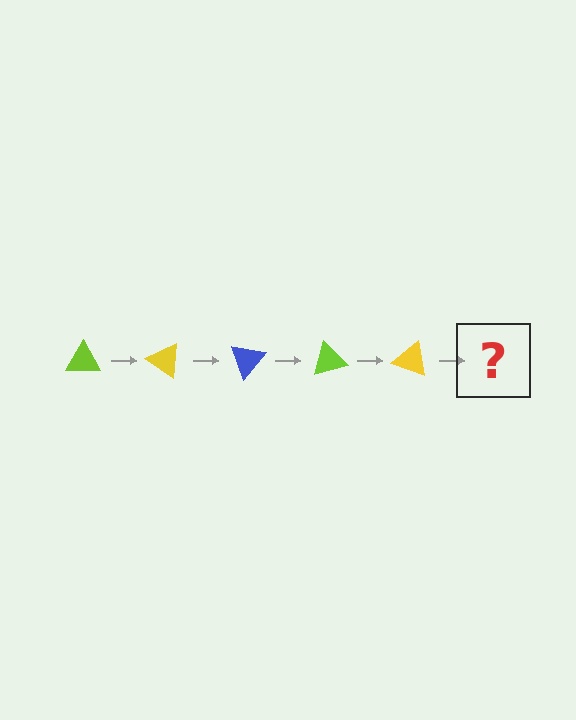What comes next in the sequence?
The next element should be a blue triangle, rotated 175 degrees from the start.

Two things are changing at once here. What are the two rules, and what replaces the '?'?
The two rules are that it rotates 35 degrees each step and the color cycles through lime, yellow, and blue. The '?' should be a blue triangle, rotated 175 degrees from the start.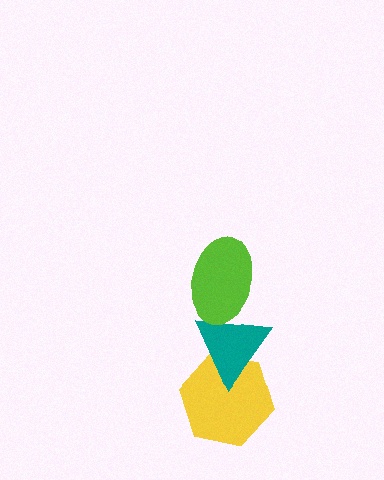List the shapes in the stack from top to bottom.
From top to bottom: the lime ellipse, the teal triangle, the yellow hexagon.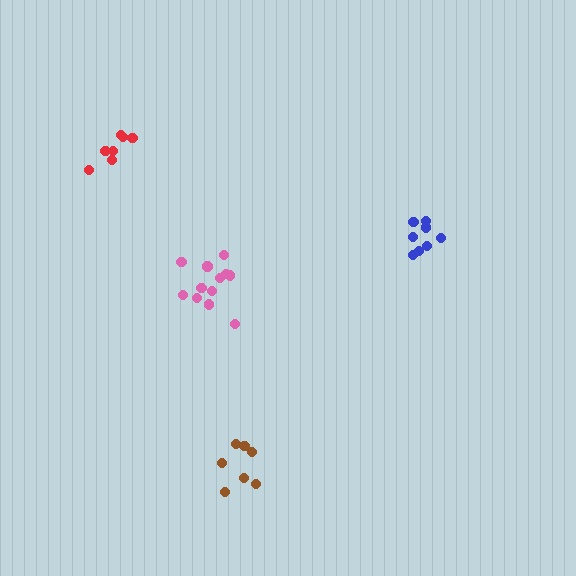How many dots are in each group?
Group 1: 8 dots, Group 2: 7 dots, Group 3: 12 dots, Group 4: 7 dots (34 total).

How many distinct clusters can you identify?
There are 4 distinct clusters.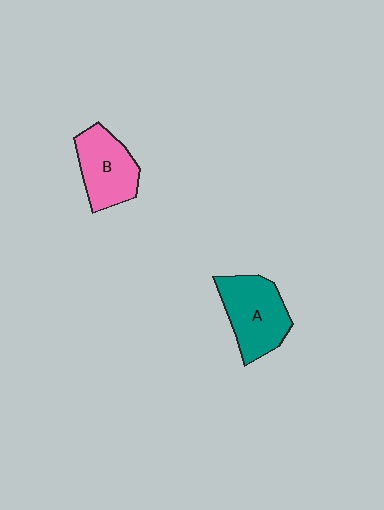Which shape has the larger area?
Shape A (teal).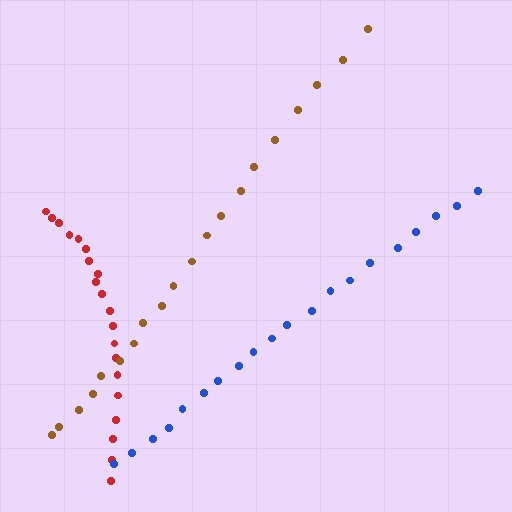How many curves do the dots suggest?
There are 3 distinct paths.